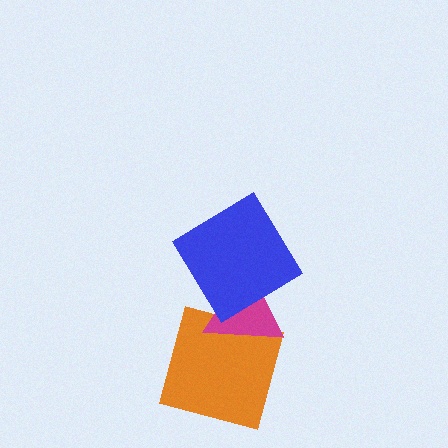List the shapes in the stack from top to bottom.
From top to bottom: the blue diamond, the magenta triangle, the orange square.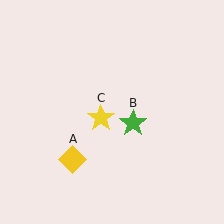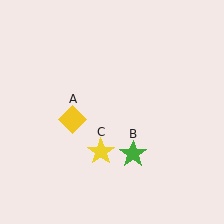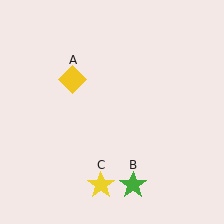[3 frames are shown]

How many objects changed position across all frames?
3 objects changed position: yellow diamond (object A), green star (object B), yellow star (object C).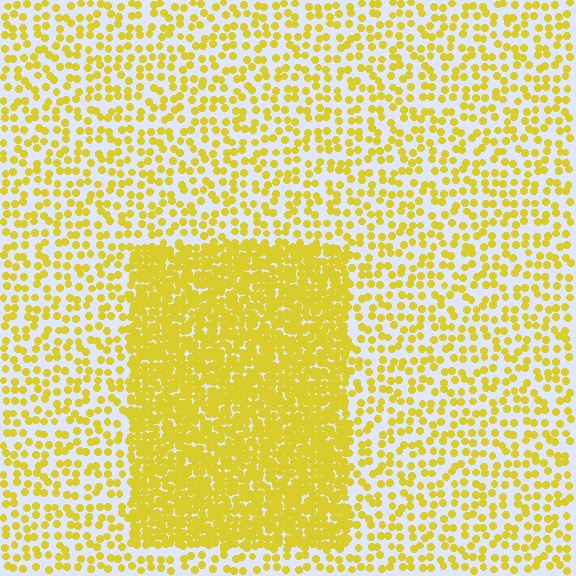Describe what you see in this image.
The image contains small yellow elements arranged at two different densities. A rectangle-shaped region is visible where the elements are more densely packed than the surrounding area.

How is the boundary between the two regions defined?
The boundary is defined by a change in element density (approximately 2.6x ratio). All elements are the same color, size, and shape.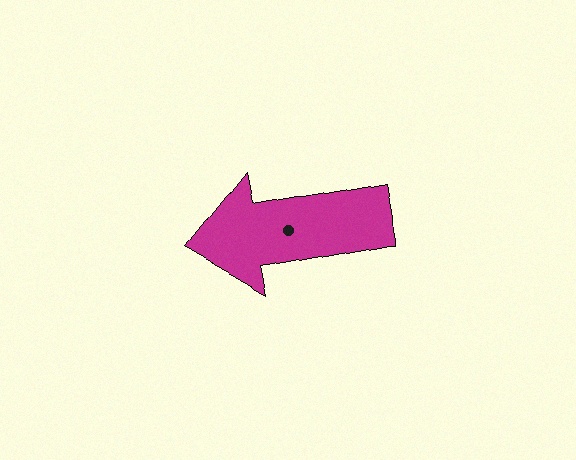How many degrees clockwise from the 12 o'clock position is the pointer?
Approximately 259 degrees.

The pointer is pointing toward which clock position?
Roughly 9 o'clock.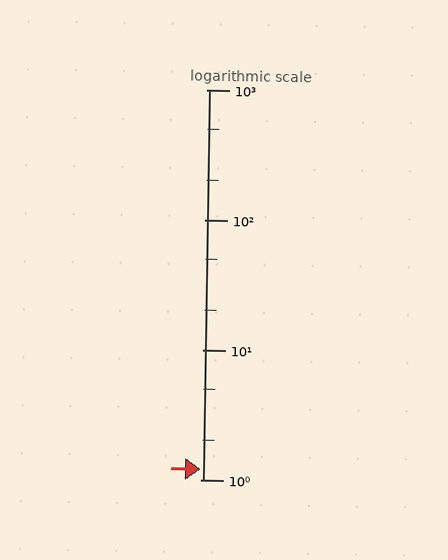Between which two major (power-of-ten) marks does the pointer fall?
The pointer is between 1 and 10.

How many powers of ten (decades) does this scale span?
The scale spans 3 decades, from 1 to 1000.